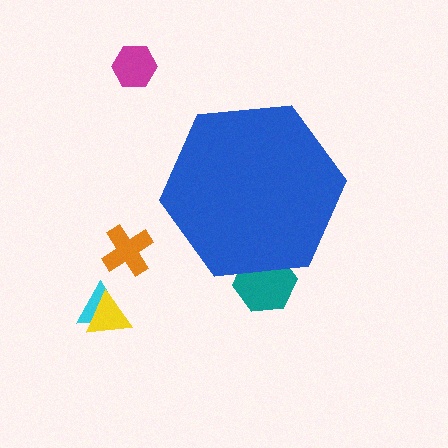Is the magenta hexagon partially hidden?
No, the magenta hexagon is fully visible.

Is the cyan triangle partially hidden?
No, the cyan triangle is fully visible.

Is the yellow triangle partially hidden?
No, the yellow triangle is fully visible.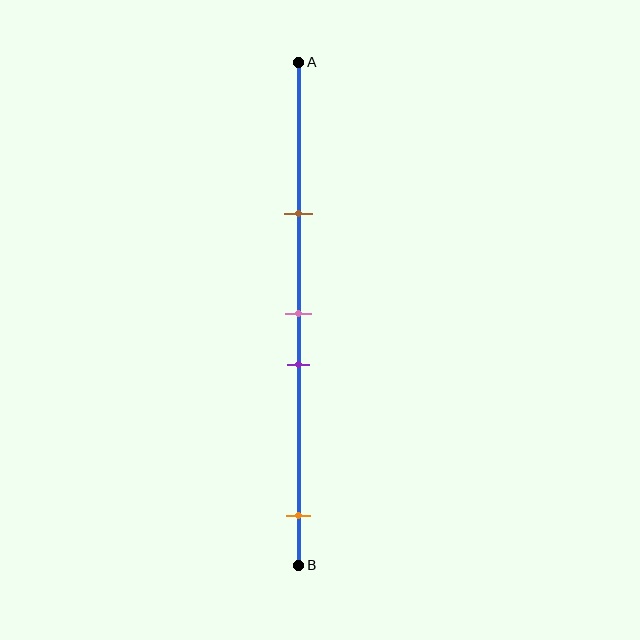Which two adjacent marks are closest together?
The pink and purple marks are the closest adjacent pair.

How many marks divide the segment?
There are 4 marks dividing the segment.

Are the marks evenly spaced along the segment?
No, the marks are not evenly spaced.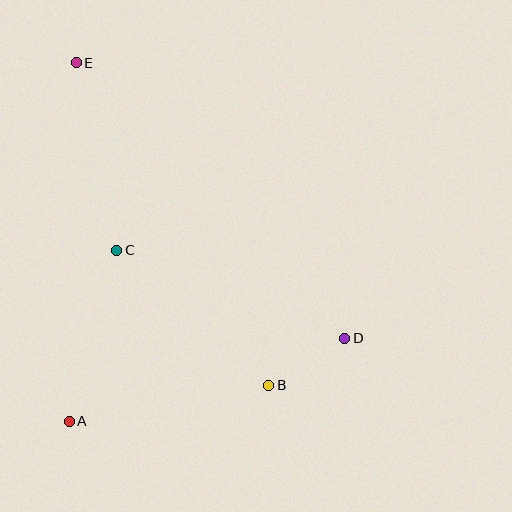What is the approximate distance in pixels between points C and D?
The distance between C and D is approximately 245 pixels.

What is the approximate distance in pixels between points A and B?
The distance between A and B is approximately 203 pixels.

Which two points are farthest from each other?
Points D and E are farthest from each other.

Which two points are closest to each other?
Points B and D are closest to each other.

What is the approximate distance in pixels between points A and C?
The distance between A and C is approximately 178 pixels.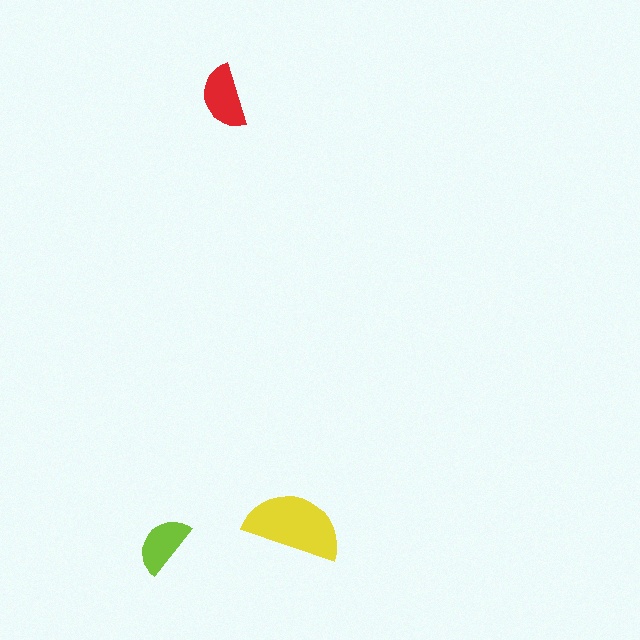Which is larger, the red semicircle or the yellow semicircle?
The yellow one.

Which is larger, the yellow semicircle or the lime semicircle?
The yellow one.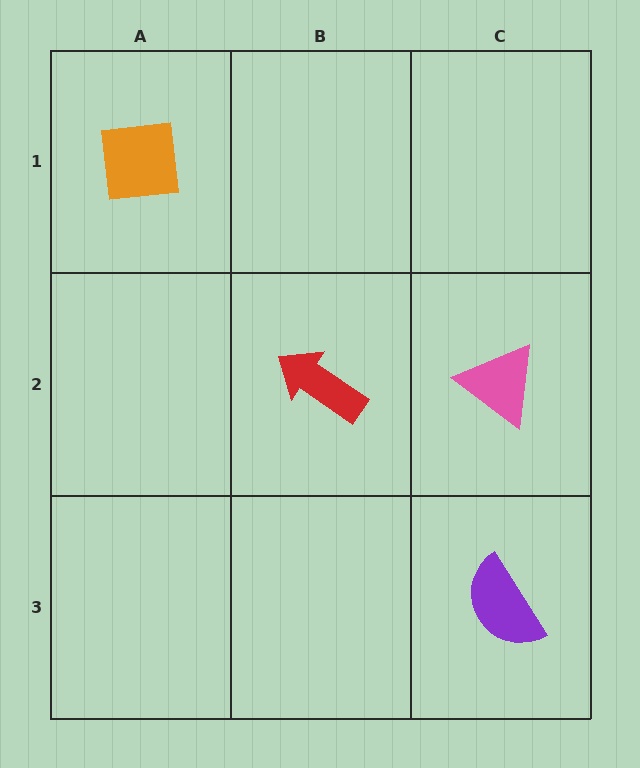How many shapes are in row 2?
2 shapes.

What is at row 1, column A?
An orange square.